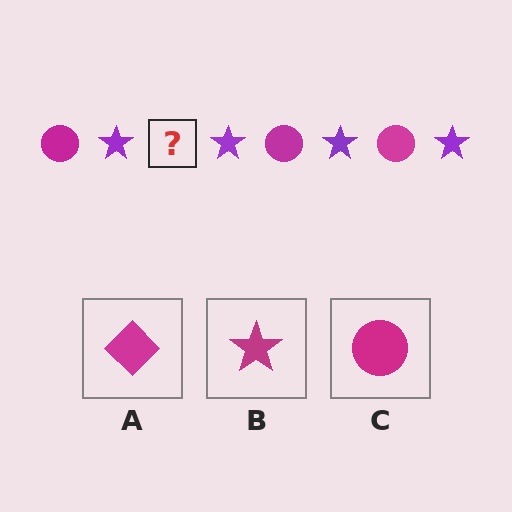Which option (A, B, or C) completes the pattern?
C.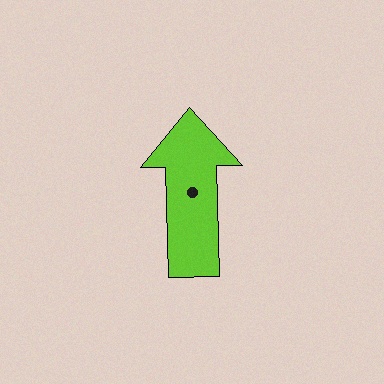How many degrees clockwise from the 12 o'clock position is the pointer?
Approximately 358 degrees.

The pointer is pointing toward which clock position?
Roughly 12 o'clock.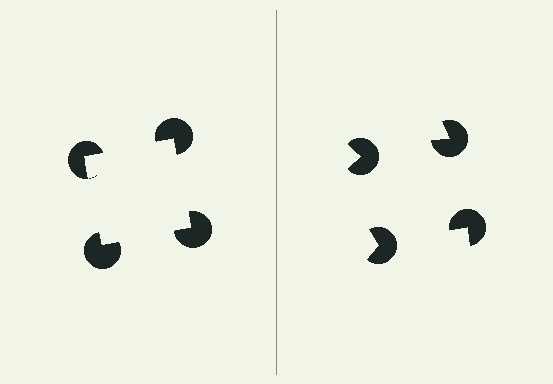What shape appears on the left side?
An illusory square.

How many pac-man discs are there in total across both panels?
8 — 4 on each side.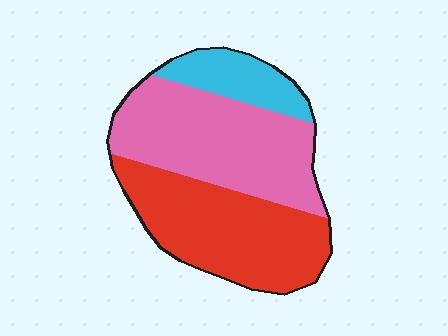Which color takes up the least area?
Cyan, at roughly 15%.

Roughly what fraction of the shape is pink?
Pink takes up between a quarter and a half of the shape.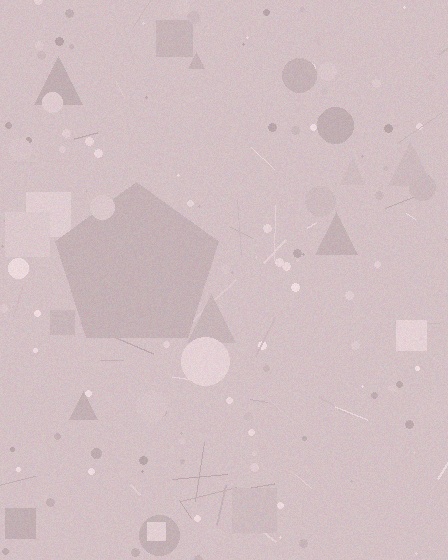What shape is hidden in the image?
A pentagon is hidden in the image.